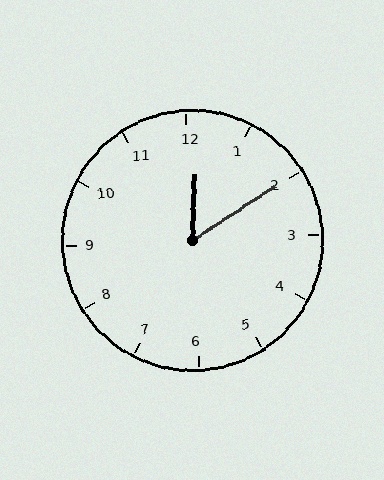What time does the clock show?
12:10.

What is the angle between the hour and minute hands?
Approximately 55 degrees.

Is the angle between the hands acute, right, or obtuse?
It is acute.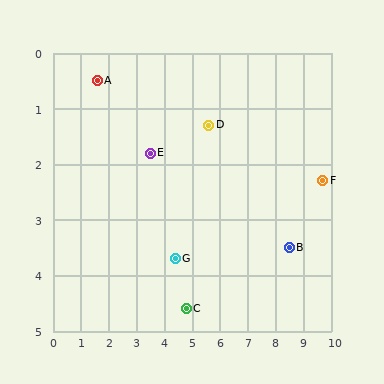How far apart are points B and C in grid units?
Points B and C are about 3.9 grid units apart.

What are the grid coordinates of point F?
Point F is at approximately (9.7, 2.3).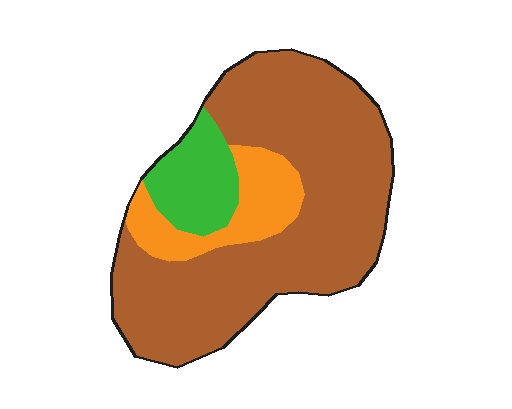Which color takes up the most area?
Brown, at roughly 70%.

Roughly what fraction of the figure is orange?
Orange covers 15% of the figure.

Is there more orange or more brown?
Brown.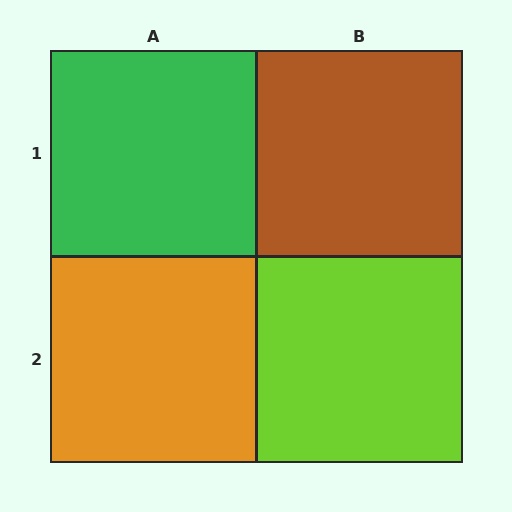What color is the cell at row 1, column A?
Green.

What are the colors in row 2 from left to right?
Orange, lime.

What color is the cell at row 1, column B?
Brown.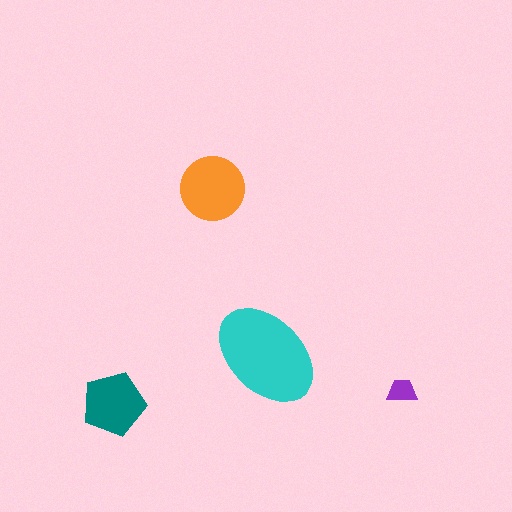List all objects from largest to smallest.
The cyan ellipse, the orange circle, the teal pentagon, the purple trapezoid.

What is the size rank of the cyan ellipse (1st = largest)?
1st.